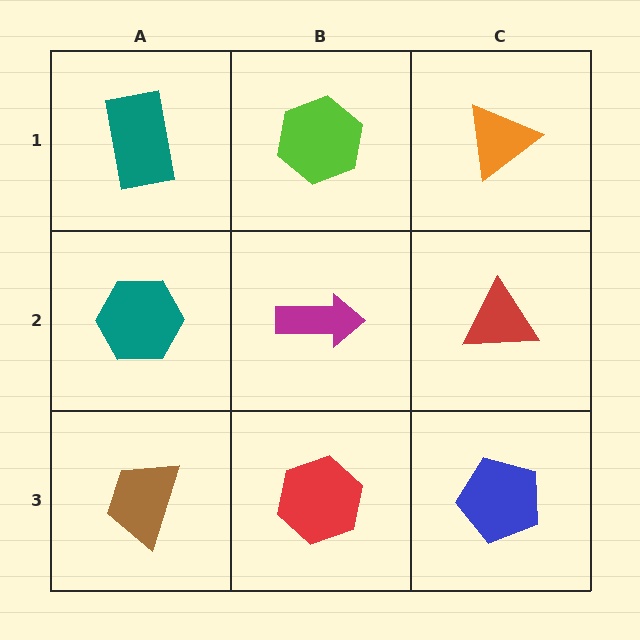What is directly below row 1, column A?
A teal hexagon.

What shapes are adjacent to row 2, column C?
An orange triangle (row 1, column C), a blue pentagon (row 3, column C), a magenta arrow (row 2, column B).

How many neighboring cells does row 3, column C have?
2.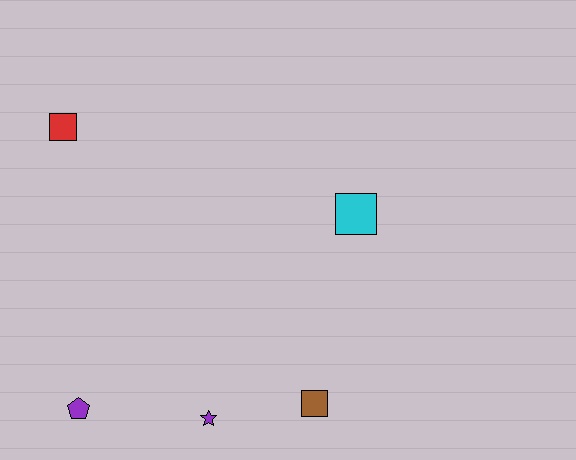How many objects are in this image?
There are 5 objects.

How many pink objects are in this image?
There are no pink objects.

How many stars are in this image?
There is 1 star.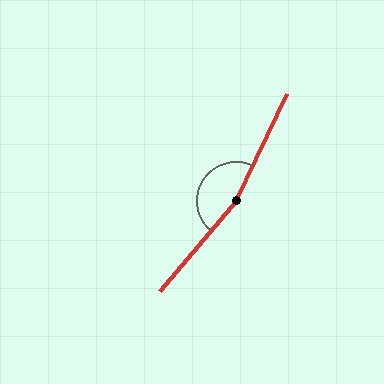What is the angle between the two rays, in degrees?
Approximately 165 degrees.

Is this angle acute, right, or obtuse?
It is obtuse.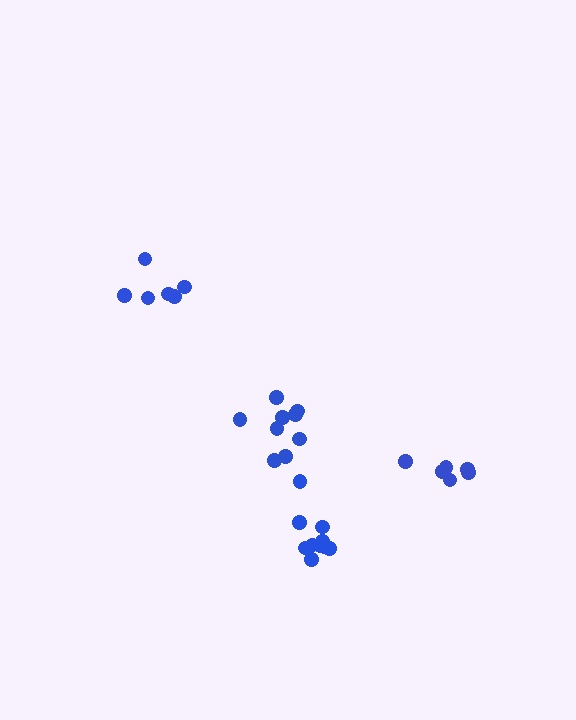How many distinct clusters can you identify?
There are 4 distinct clusters.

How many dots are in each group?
Group 1: 9 dots, Group 2: 10 dots, Group 3: 6 dots, Group 4: 6 dots (31 total).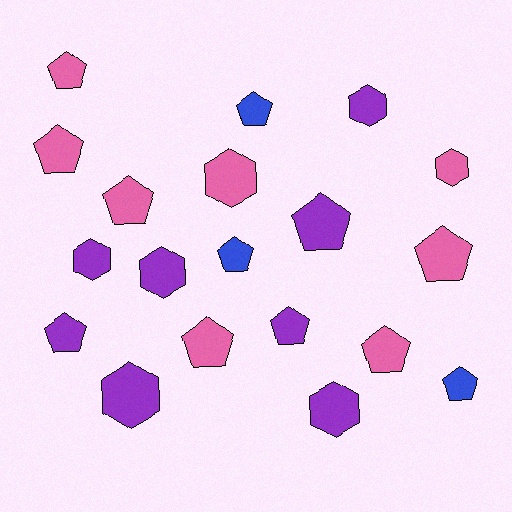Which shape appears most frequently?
Pentagon, with 12 objects.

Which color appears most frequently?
Pink, with 8 objects.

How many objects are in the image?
There are 19 objects.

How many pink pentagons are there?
There are 6 pink pentagons.